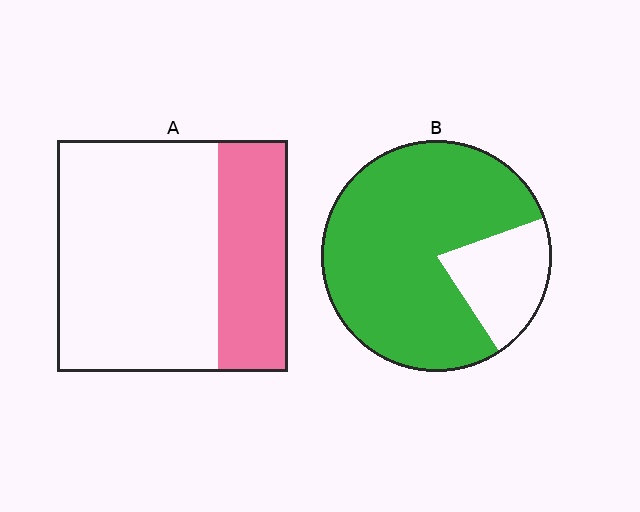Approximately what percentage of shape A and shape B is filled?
A is approximately 30% and B is approximately 80%.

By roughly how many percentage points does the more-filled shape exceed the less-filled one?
By roughly 50 percentage points (B over A).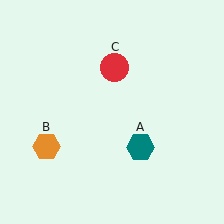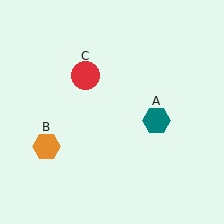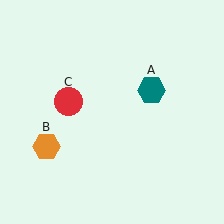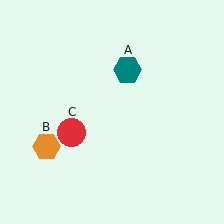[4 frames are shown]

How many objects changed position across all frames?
2 objects changed position: teal hexagon (object A), red circle (object C).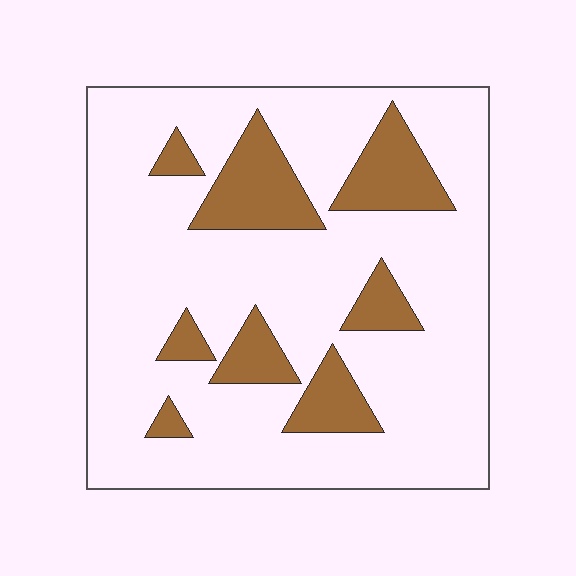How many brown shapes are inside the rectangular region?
8.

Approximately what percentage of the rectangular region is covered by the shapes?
Approximately 20%.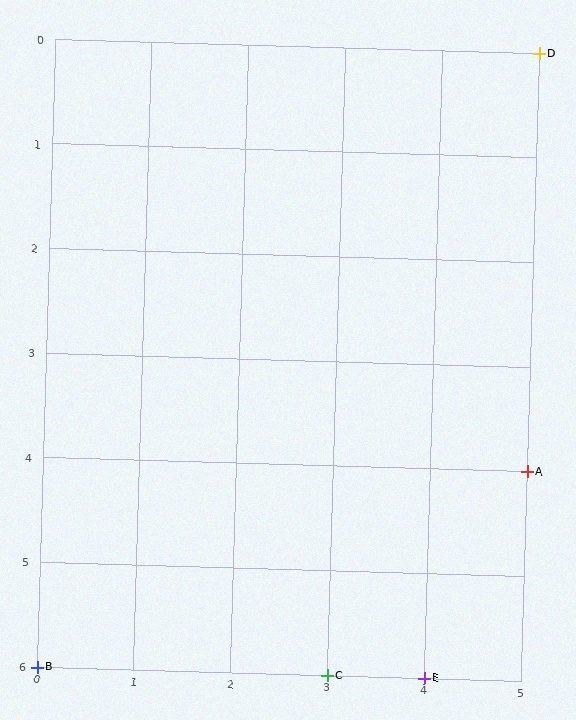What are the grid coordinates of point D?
Point D is at grid coordinates (5, 0).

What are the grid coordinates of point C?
Point C is at grid coordinates (3, 6).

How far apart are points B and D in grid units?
Points B and D are 5 columns and 6 rows apart (about 7.8 grid units diagonally).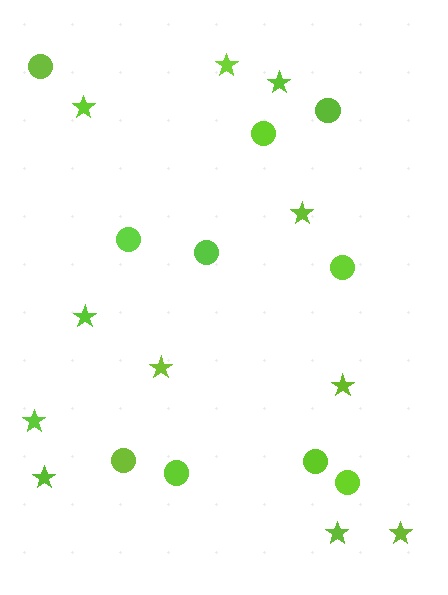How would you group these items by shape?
There are 2 groups: one group of circles (10) and one group of stars (11).